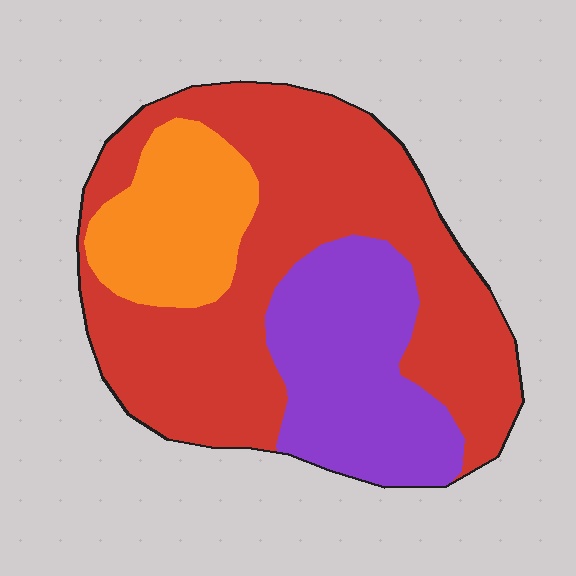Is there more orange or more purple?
Purple.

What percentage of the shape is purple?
Purple covers 26% of the shape.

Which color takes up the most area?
Red, at roughly 55%.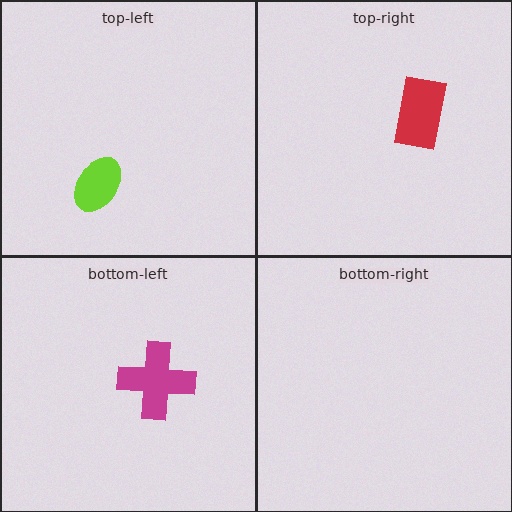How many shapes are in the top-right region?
1.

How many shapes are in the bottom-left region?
1.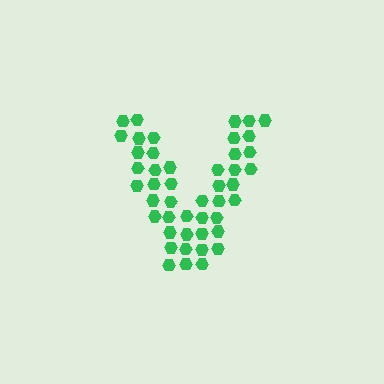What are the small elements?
The small elements are hexagons.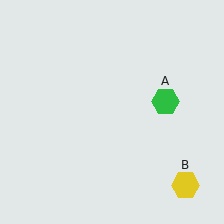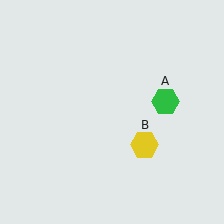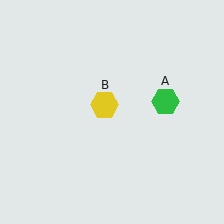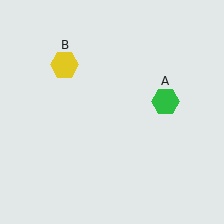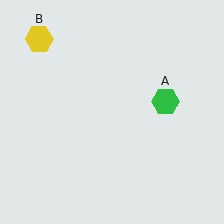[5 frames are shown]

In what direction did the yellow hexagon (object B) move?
The yellow hexagon (object B) moved up and to the left.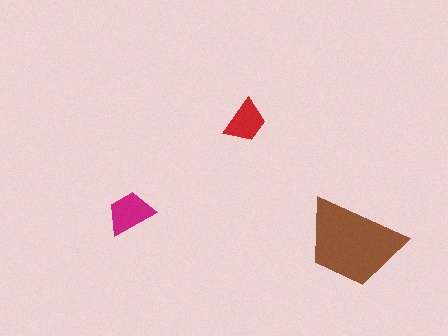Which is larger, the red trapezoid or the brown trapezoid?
The brown one.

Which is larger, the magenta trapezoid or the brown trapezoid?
The brown one.